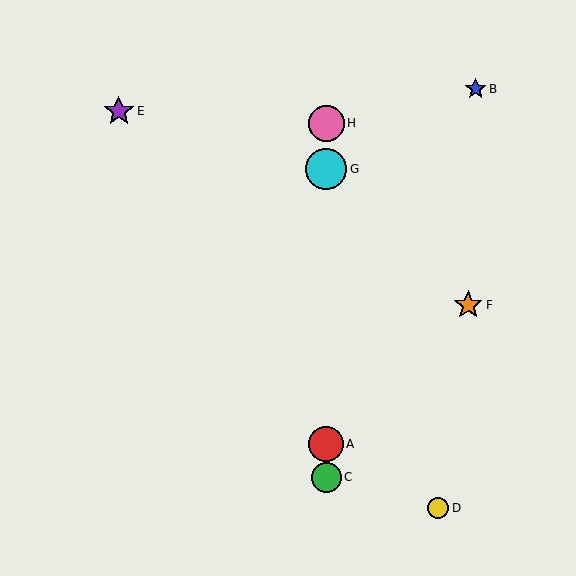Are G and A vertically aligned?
Yes, both are at x≈326.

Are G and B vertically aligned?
No, G is at x≈326 and B is at x≈476.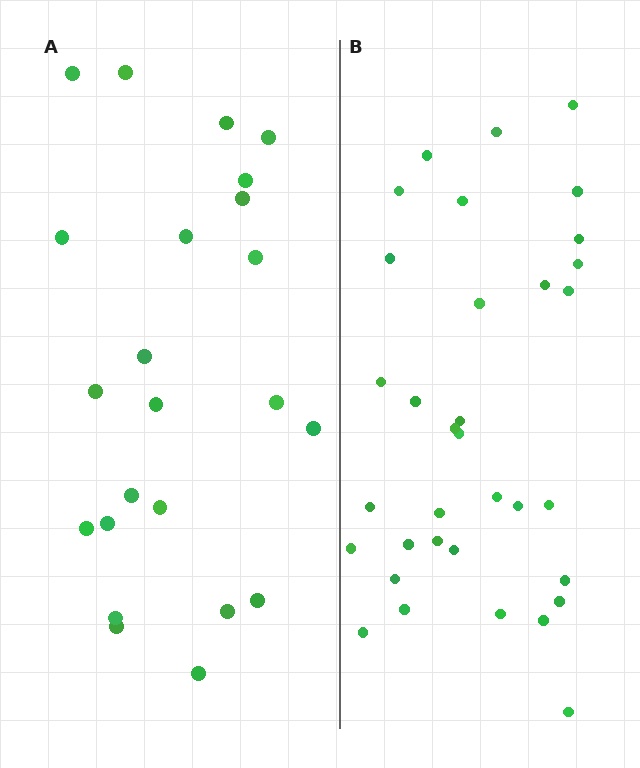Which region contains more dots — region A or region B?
Region B (the right region) has more dots.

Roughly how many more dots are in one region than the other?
Region B has roughly 12 or so more dots than region A.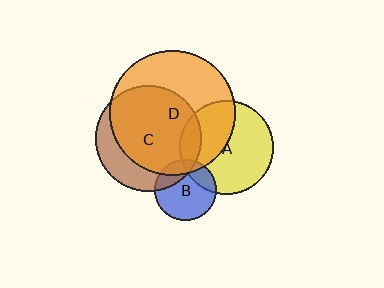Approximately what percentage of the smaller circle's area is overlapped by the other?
Approximately 15%.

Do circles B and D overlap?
Yes.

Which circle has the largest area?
Circle D (orange).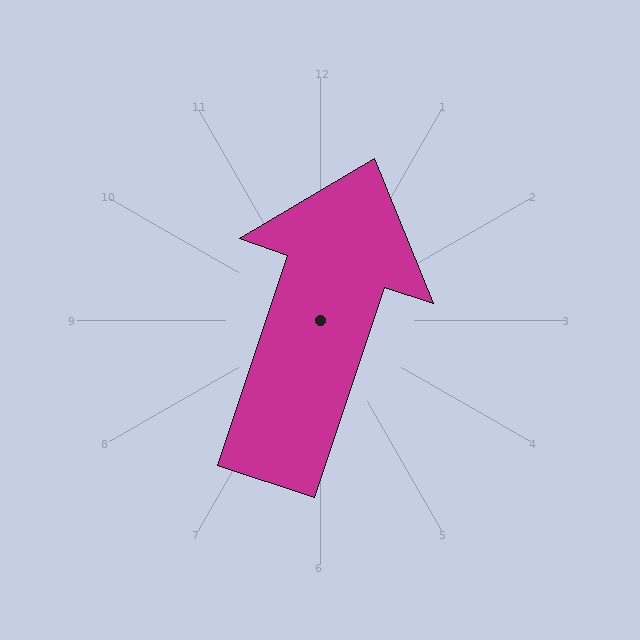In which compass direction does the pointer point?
North.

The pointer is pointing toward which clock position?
Roughly 1 o'clock.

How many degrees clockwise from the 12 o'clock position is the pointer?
Approximately 19 degrees.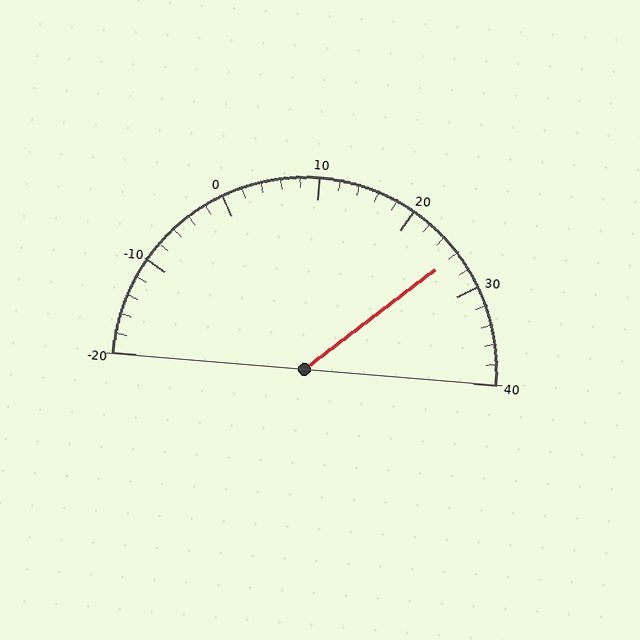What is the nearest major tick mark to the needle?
The nearest major tick mark is 30.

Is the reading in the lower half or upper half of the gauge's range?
The reading is in the upper half of the range (-20 to 40).